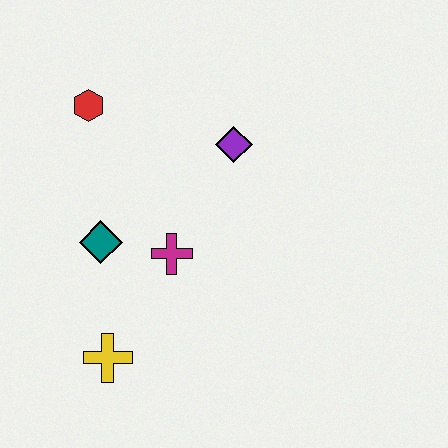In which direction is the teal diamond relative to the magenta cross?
The teal diamond is to the left of the magenta cross.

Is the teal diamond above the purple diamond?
No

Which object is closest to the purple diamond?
The magenta cross is closest to the purple diamond.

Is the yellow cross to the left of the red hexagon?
No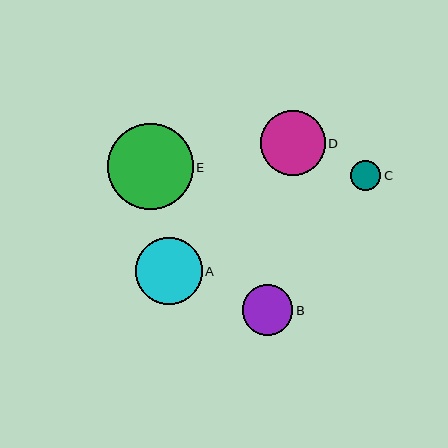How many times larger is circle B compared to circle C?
Circle B is approximately 1.7 times the size of circle C.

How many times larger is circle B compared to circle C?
Circle B is approximately 1.7 times the size of circle C.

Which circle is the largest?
Circle E is the largest with a size of approximately 86 pixels.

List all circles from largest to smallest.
From largest to smallest: E, A, D, B, C.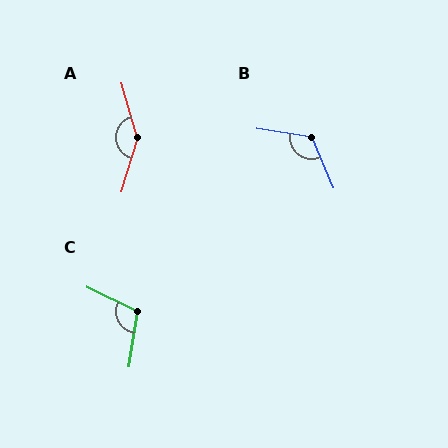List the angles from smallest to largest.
C (107°), B (122°), A (148°).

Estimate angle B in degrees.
Approximately 122 degrees.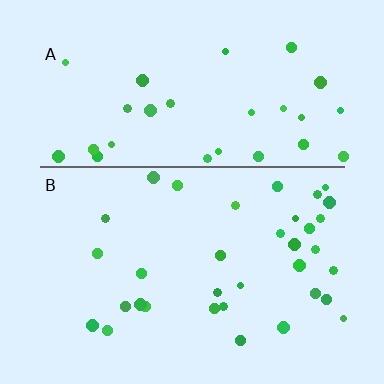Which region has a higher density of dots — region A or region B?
B (the bottom).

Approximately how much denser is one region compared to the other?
Approximately 1.1× — region B over region A.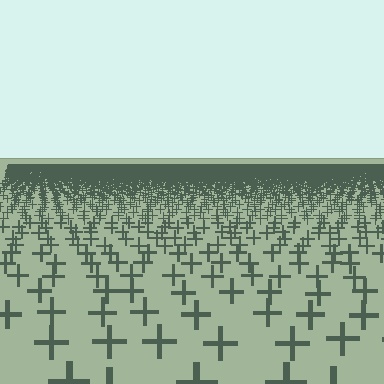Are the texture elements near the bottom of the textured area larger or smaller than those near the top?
Larger. Near the bottom, elements are closer to the viewer and appear at a bigger on-screen size.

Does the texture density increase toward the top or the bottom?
Density increases toward the top.